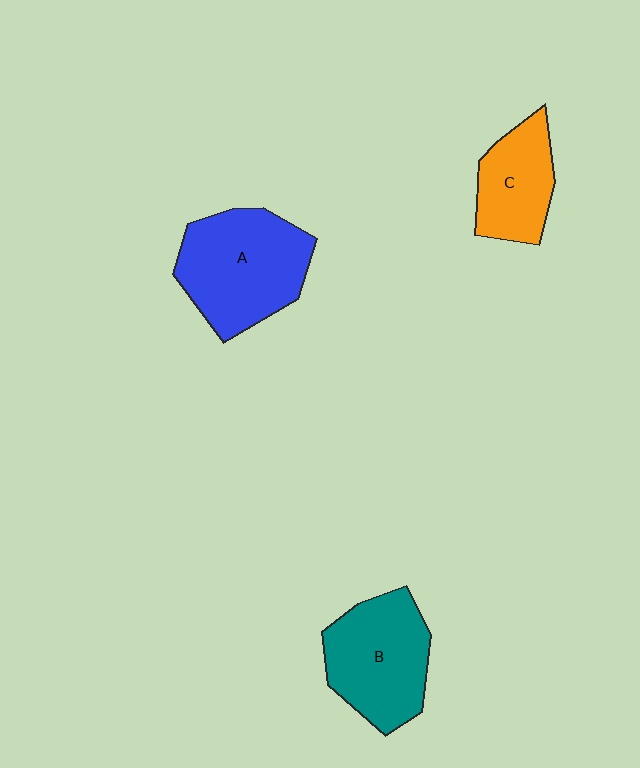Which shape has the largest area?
Shape A (blue).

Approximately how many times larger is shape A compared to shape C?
Approximately 1.6 times.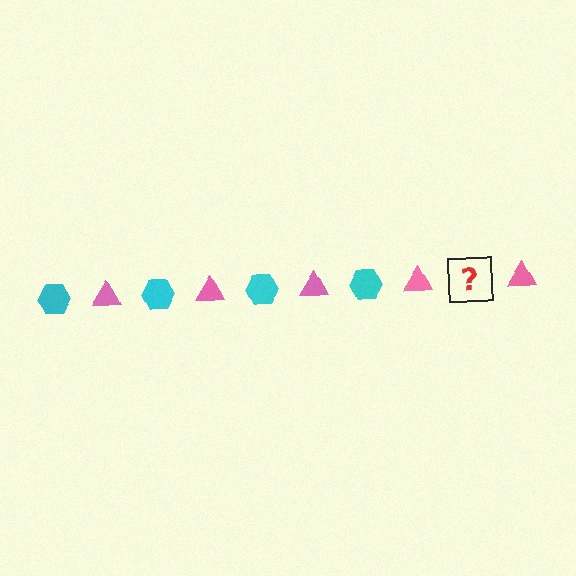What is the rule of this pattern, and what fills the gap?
The rule is that the pattern alternates between cyan hexagon and pink triangle. The gap should be filled with a cyan hexagon.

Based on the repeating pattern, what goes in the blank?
The blank should be a cyan hexagon.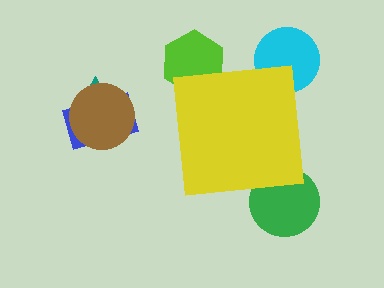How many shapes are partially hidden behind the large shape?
3 shapes are partially hidden.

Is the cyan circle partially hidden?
Yes, the cyan circle is partially hidden behind the yellow square.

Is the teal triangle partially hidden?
No, the teal triangle is fully visible.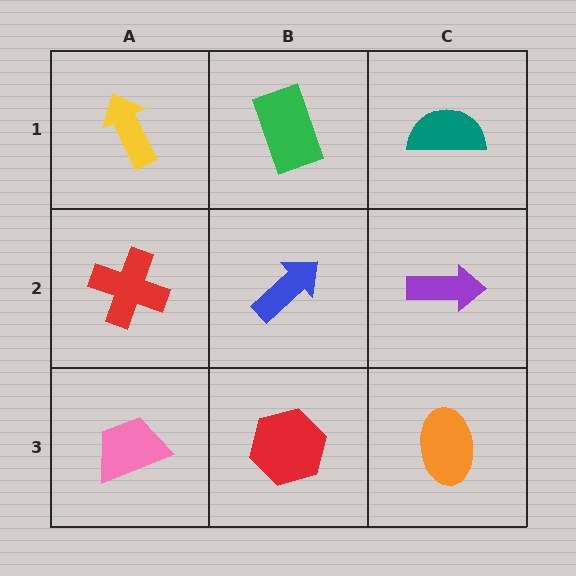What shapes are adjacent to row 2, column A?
A yellow arrow (row 1, column A), a pink trapezoid (row 3, column A), a blue arrow (row 2, column B).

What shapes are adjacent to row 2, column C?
A teal semicircle (row 1, column C), an orange ellipse (row 3, column C), a blue arrow (row 2, column B).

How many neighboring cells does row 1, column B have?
3.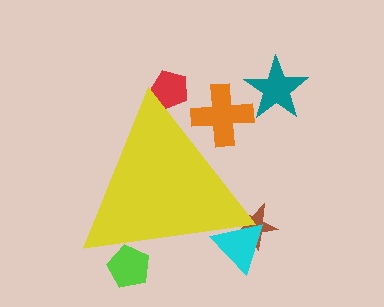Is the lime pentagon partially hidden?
Yes, the lime pentagon is partially hidden behind the yellow triangle.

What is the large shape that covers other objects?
A yellow triangle.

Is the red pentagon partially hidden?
Yes, the red pentagon is partially hidden behind the yellow triangle.